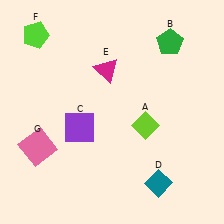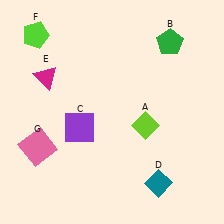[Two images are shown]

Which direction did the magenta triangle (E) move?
The magenta triangle (E) moved left.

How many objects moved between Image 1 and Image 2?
1 object moved between the two images.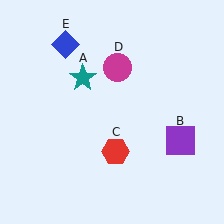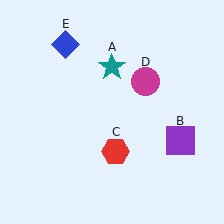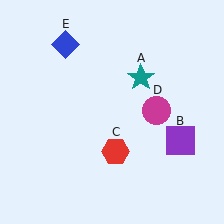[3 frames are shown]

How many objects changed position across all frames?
2 objects changed position: teal star (object A), magenta circle (object D).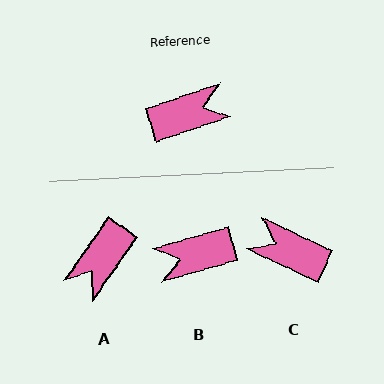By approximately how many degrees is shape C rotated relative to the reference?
Approximately 136 degrees counter-clockwise.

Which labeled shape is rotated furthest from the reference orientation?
B, about 178 degrees away.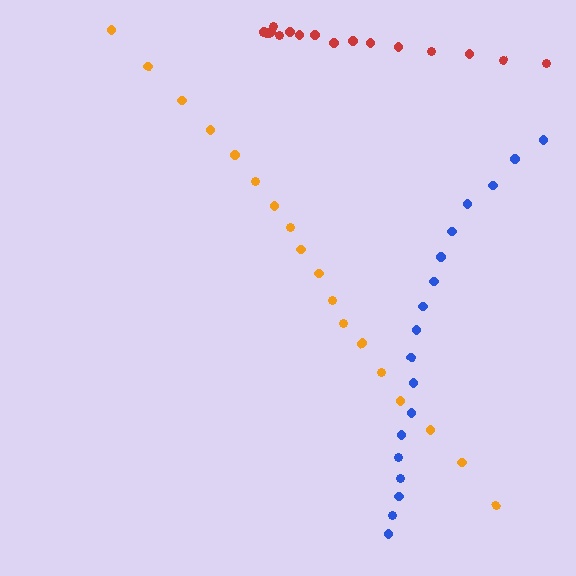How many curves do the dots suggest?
There are 3 distinct paths.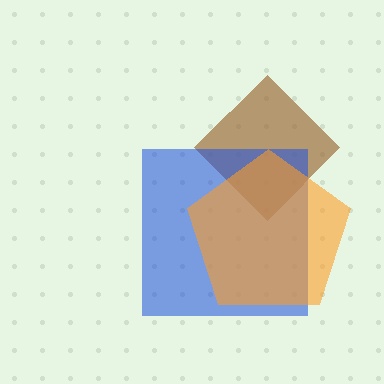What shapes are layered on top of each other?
The layered shapes are: a brown diamond, a blue square, an orange pentagon.